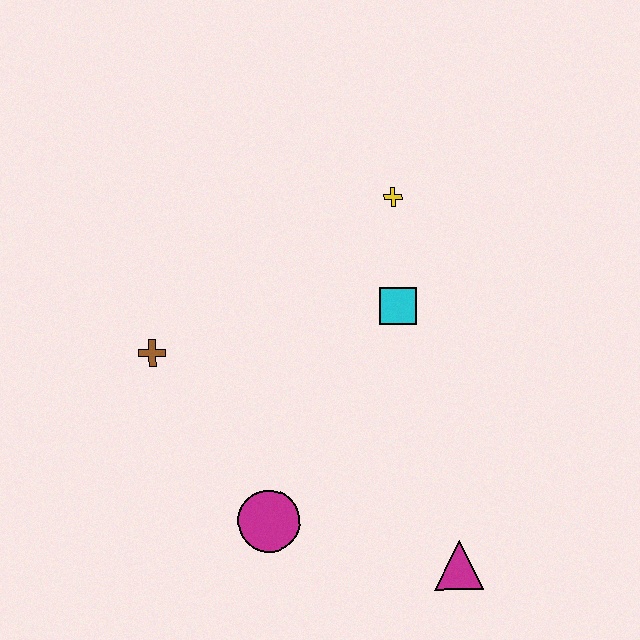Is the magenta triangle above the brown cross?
No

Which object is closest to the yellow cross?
The cyan square is closest to the yellow cross.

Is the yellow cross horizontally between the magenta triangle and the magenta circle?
Yes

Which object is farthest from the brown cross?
The magenta triangle is farthest from the brown cross.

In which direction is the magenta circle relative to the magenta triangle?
The magenta circle is to the left of the magenta triangle.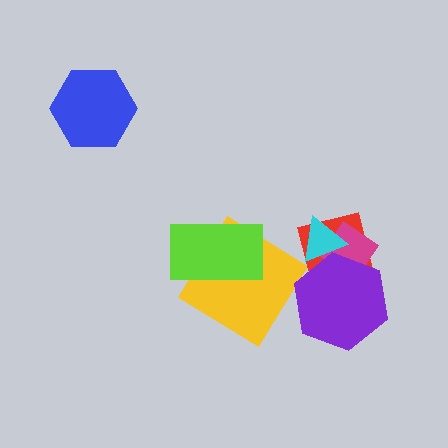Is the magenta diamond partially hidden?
Yes, it is partially covered by another shape.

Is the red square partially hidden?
Yes, it is partially covered by another shape.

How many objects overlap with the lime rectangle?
1 object overlaps with the lime rectangle.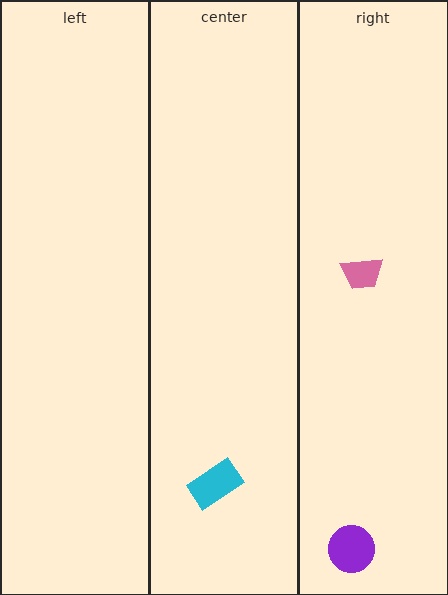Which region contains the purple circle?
The right region.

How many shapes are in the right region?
2.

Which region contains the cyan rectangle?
The center region.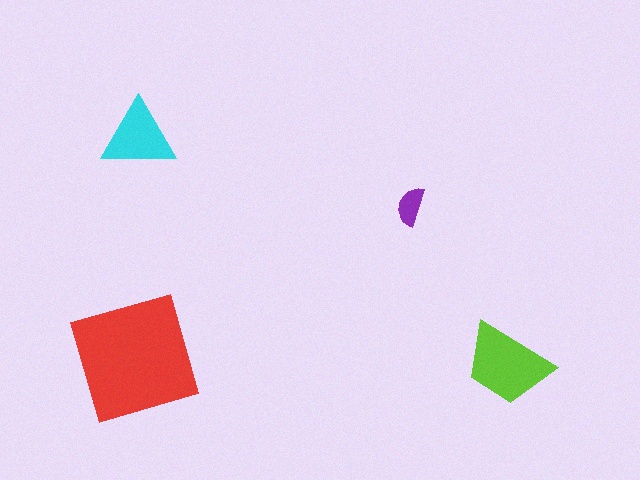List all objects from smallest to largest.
The purple semicircle, the cyan triangle, the lime trapezoid, the red square.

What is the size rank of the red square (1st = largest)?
1st.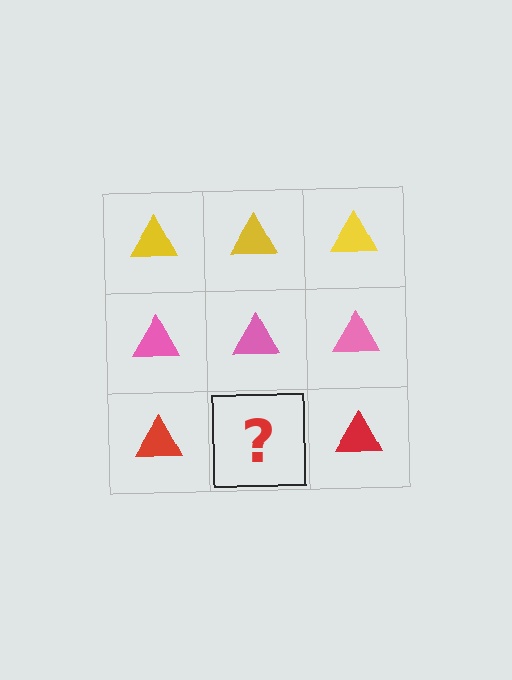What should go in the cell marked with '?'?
The missing cell should contain a red triangle.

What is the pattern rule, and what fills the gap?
The rule is that each row has a consistent color. The gap should be filled with a red triangle.